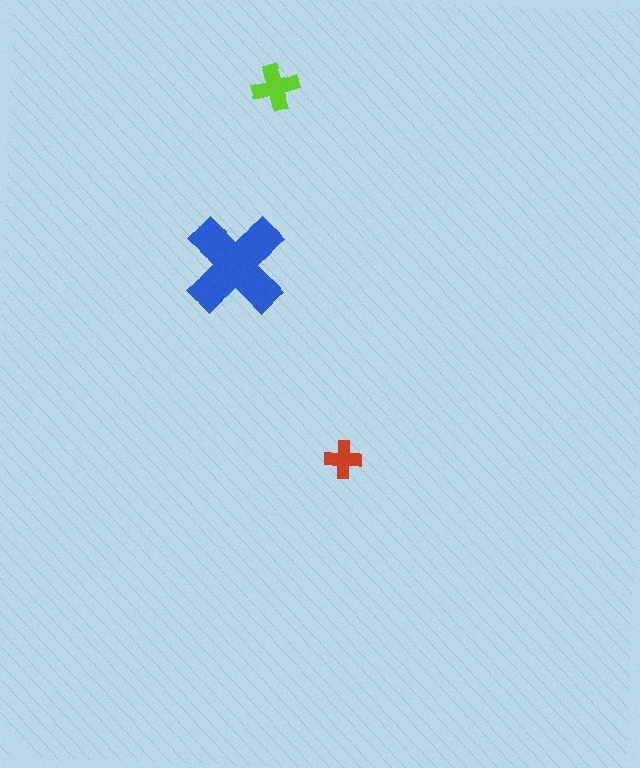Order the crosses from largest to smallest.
the blue one, the lime one, the red one.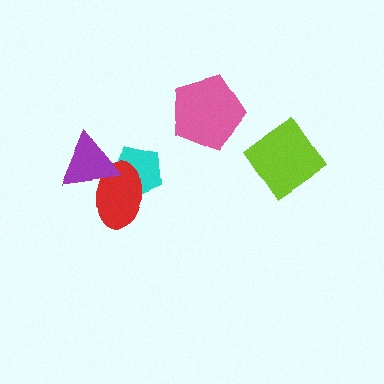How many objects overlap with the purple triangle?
2 objects overlap with the purple triangle.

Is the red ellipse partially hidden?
Yes, it is partially covered by another shape.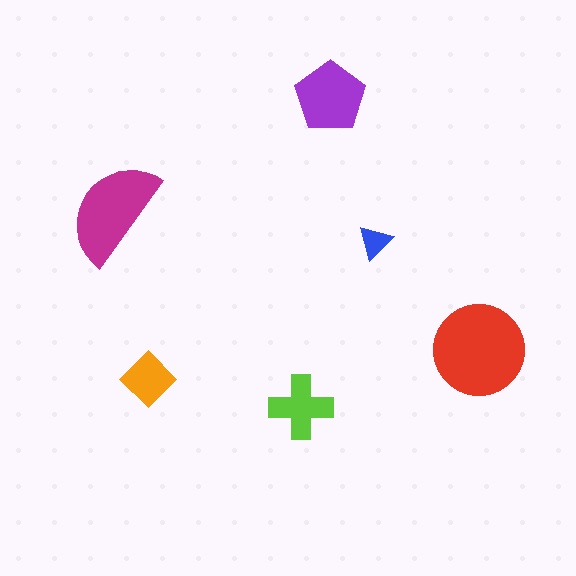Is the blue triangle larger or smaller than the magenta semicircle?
Smaller.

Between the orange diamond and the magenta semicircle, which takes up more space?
The magenta semicircle.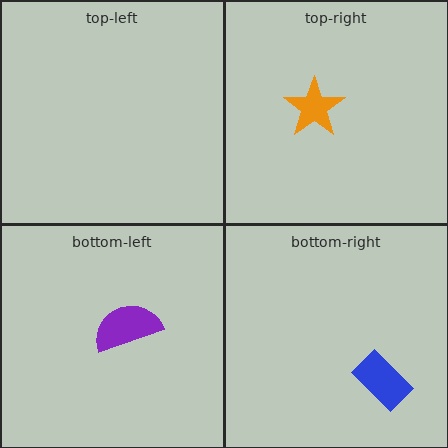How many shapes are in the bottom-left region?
1.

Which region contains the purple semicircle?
The bottom-left region.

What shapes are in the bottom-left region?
The purple semicircle.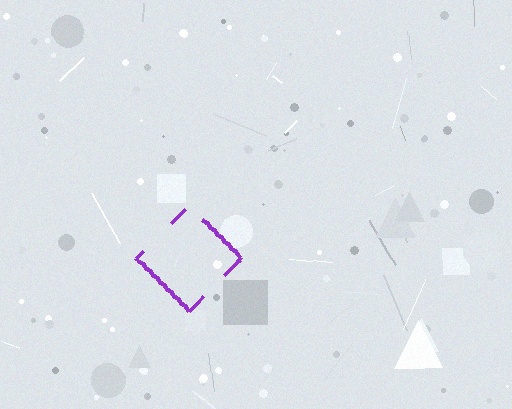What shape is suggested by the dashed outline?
The dashed outline suggests a diamond.